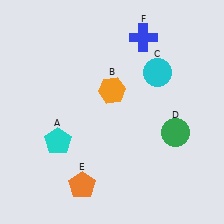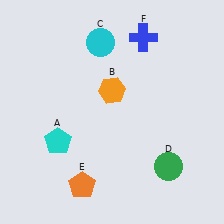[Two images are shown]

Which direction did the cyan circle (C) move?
The cyan circle (C) moved left.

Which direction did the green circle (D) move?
The green circle (D) moved down.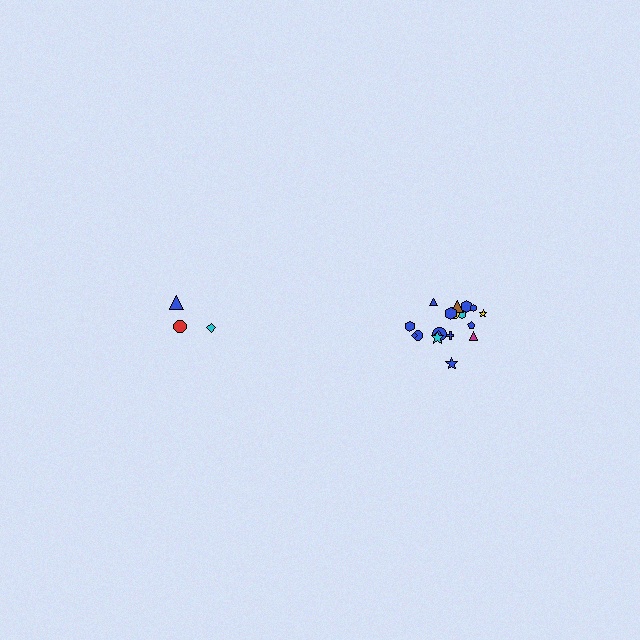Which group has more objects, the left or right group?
The right group.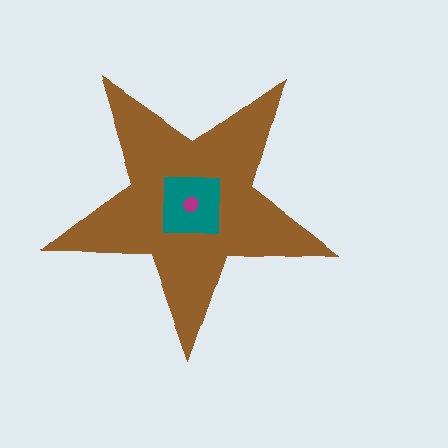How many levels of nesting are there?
3.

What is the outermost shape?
The brown star.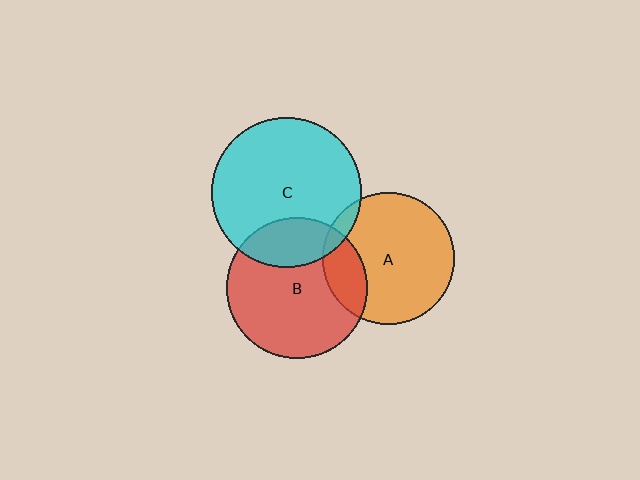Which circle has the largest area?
Circle C (cyan).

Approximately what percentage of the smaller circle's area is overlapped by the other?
Approximately 5%.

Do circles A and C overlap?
Yes.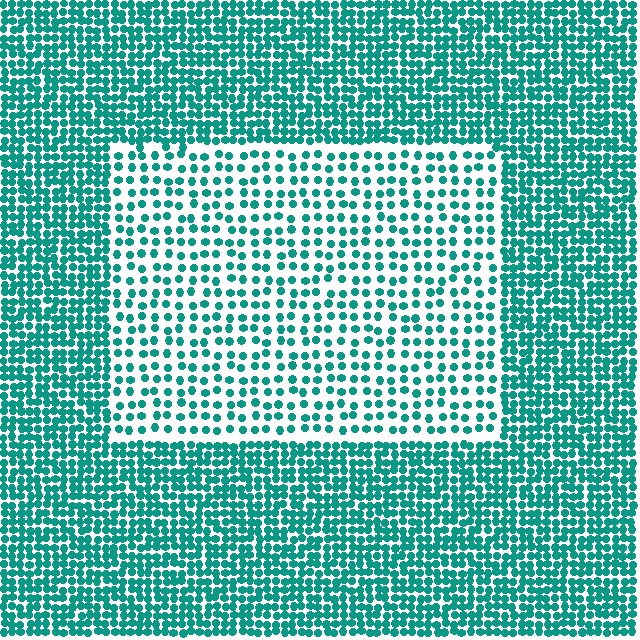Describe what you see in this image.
The image contains small teal elements arranged at two different densities. A rectangle-shaped region is visible where the elements are less densely packed than the surrounding area.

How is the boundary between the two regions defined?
The boundary is defined by a change in element density (approximately 2.1x ratio). All elements are the same color, size, and shape.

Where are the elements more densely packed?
The elements are more densely packed outside the rectangle boundary.